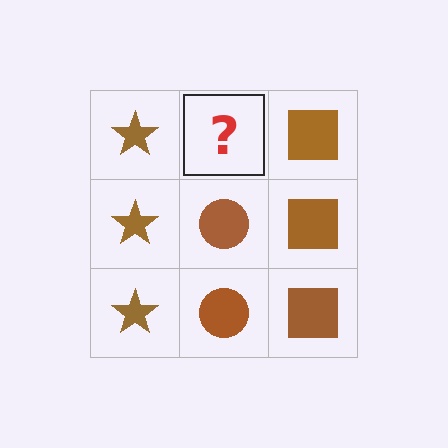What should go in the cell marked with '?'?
The missing cell should contain a brown circle.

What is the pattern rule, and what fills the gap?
The rule is that each column has a consistent shape. The gap should be filled with a brown circle.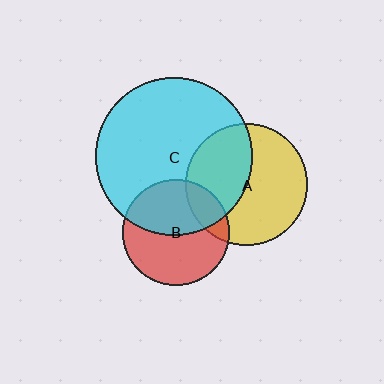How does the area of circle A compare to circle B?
Approximately 1.3 times.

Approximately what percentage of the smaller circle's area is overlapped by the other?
Approximately 45%.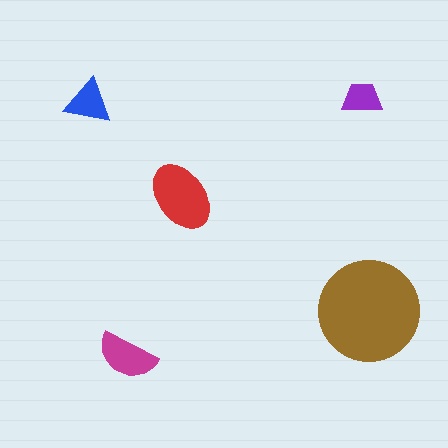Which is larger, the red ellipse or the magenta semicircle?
The red ellipse.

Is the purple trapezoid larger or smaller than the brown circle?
Smaller.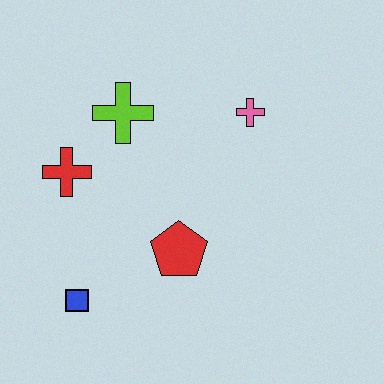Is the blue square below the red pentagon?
Yes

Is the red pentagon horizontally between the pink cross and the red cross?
Yes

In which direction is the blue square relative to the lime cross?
The blue square is below the lime cross.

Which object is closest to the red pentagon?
The blue square is closest to the red pentagon.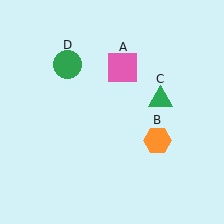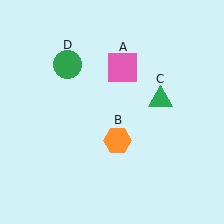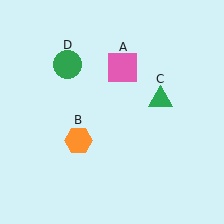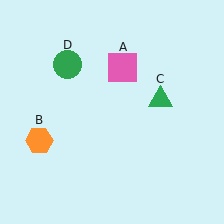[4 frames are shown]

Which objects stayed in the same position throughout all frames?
Pink square (object A) and green triangle (object C) and green circle (object D) remained stationary.